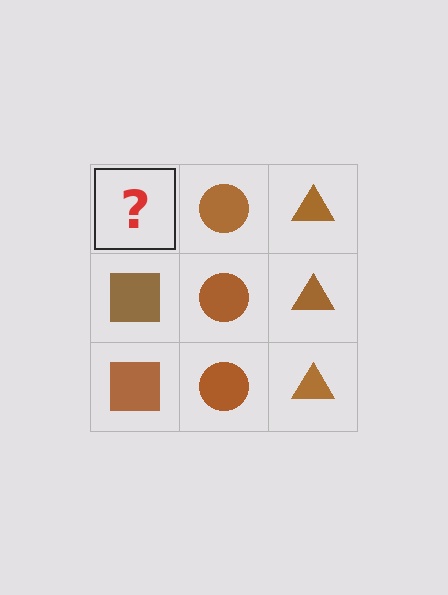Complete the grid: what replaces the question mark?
The question mark should be replaced with a brown square.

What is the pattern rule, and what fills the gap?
The rule is that each column has a consistent shape. The gap should be filled with a brown square.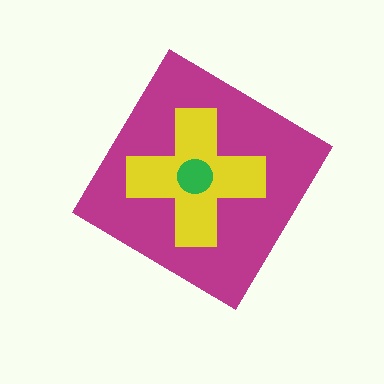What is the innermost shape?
The green circle.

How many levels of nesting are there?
3.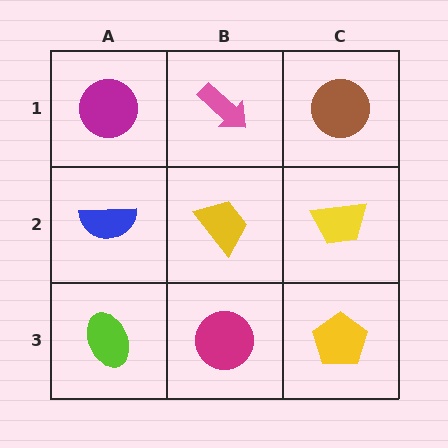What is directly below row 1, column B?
A yellow trapezoid.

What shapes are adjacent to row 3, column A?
A blue semicircle (row 2, column A), a magenta circle (row 3, column B).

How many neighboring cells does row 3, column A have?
2.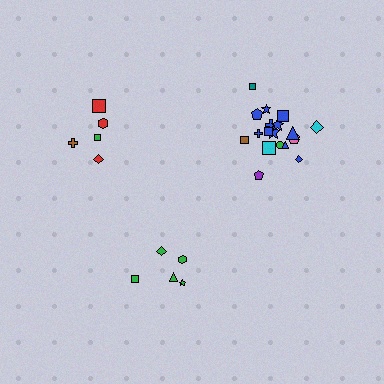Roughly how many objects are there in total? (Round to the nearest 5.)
Roughly 30 objects in total.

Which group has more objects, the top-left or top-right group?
The top-right group.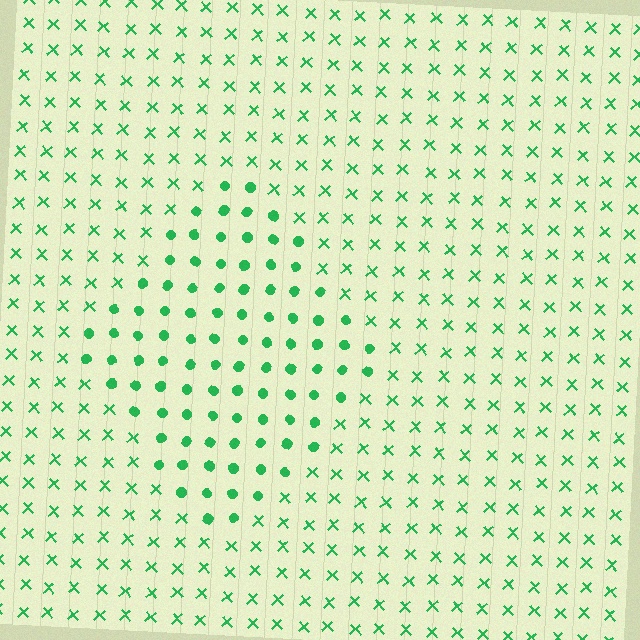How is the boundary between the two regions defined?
The boundary is defined by a change in element shape: circles inside vs. X marks outside. All elements share the same color and spacing.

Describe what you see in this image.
The image is filled with small green elements arranged in a uniform grid. A diamond-shaped region contains circles, while the surrounding area contains X marks. The boundary is defined purely by the change in element shape.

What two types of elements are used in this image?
The image uses circles inside the diamond region and X marks outside it.